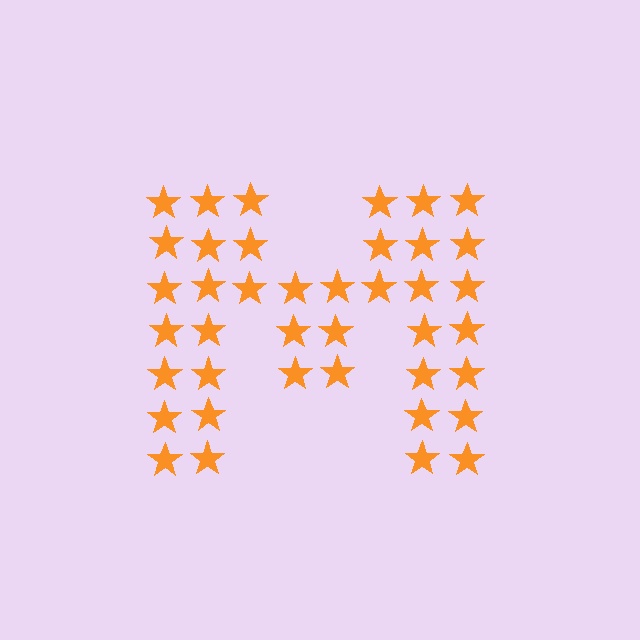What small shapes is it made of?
It is made of small stars.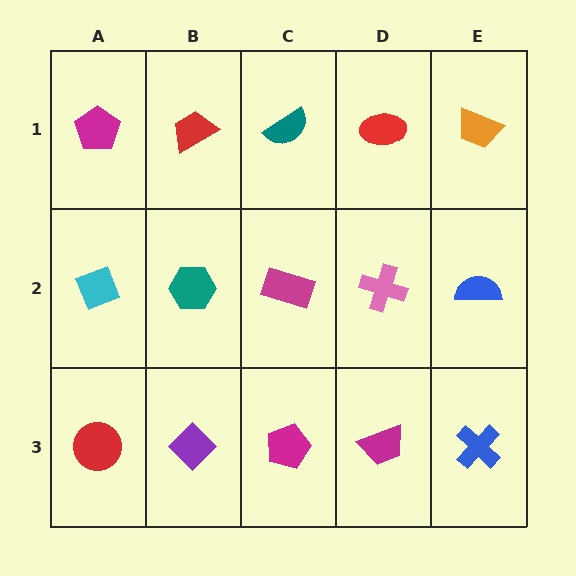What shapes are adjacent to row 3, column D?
A pink cross (row 2, column D), a magenta pentagon (row 3, column C), a blue cross (row 3, column E).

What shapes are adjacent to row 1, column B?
A teal hexagon (row 2, column B), a magenta pentagon (row 1, column A), a teal semicircle (row 1, column C).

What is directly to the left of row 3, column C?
A purple diamond.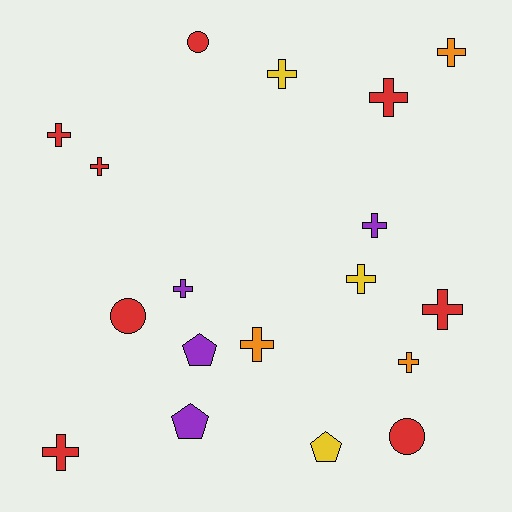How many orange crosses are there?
There are 3 orange crosses.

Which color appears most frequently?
Red, with 8 objects.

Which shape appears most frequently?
Cross, with 12 objects.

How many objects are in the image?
There are 18 objects.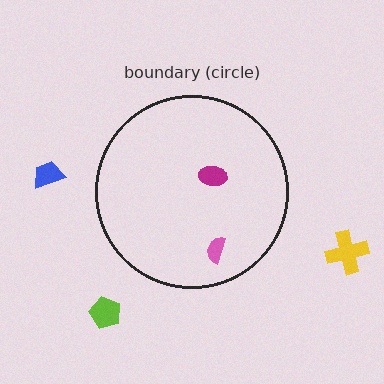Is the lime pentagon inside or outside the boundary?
Outside.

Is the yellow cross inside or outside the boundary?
Outside.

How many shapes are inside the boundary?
2 inside, 3 outside.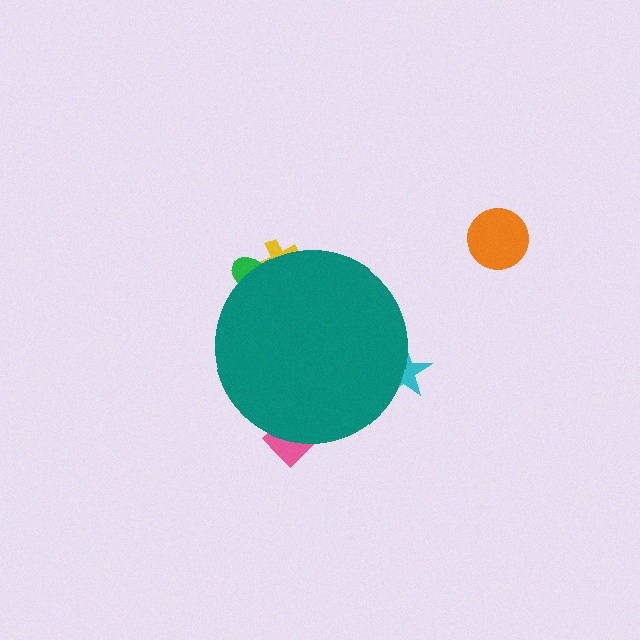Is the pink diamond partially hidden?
Yes, the pink diamond is partially hidden behind the teal circle.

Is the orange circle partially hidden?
No, the orange circle is fully visible.